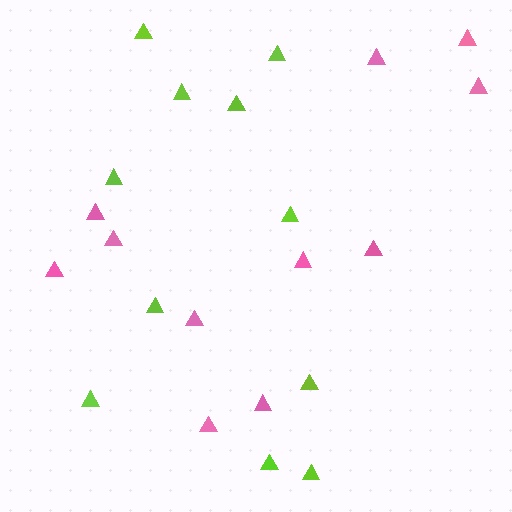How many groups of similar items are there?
There are 2 groups: one group of lime triangles (11) and one group of pink triangles (11).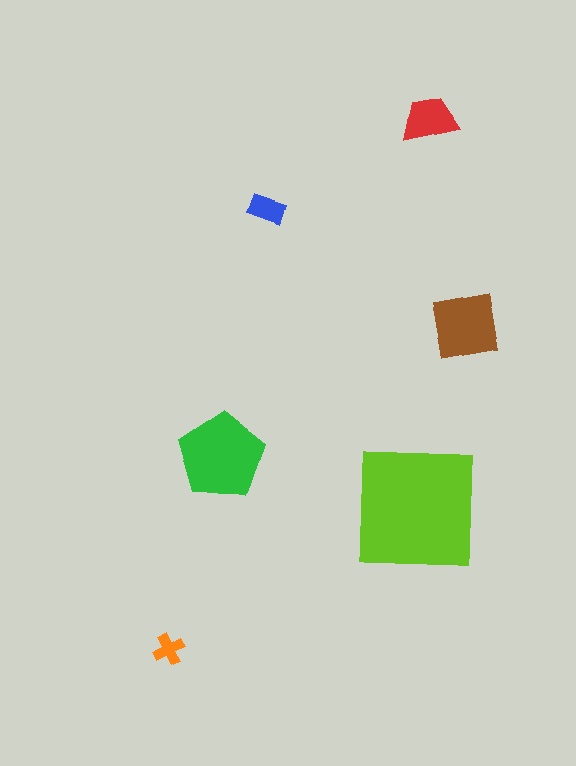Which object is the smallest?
The orange cross.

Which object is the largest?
The lime square.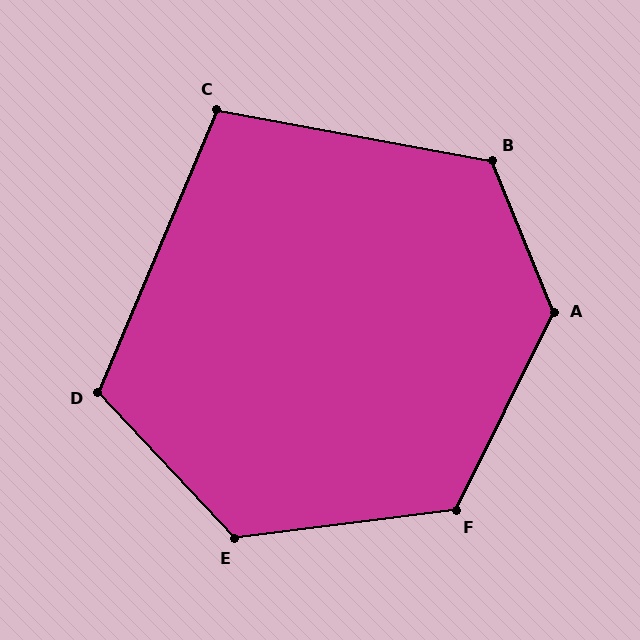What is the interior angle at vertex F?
Approximately 123 degrees (obtuse).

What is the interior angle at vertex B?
Approximately 123 degrees (obtuse).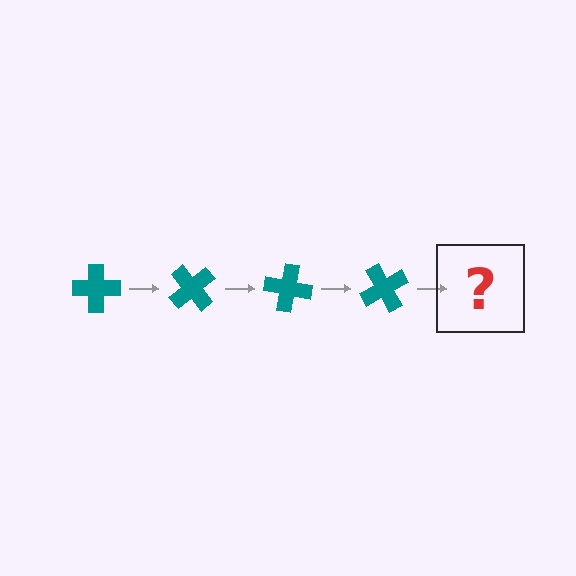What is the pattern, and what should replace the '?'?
The pattern is that the cross rotates 50 degrees each step. The '?' should be a teal cross rotated 200 degrees.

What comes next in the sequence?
The next element should be a teal cross rotated 200 degrees.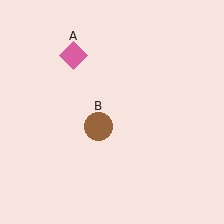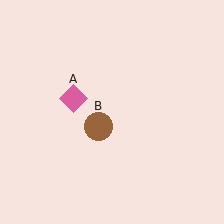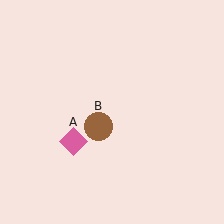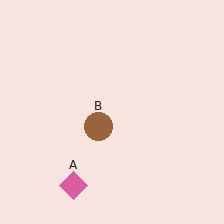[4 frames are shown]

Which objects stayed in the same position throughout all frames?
Brown circle (object B) remained stationary.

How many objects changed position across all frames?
1 object changed position: pink diamond (object A).